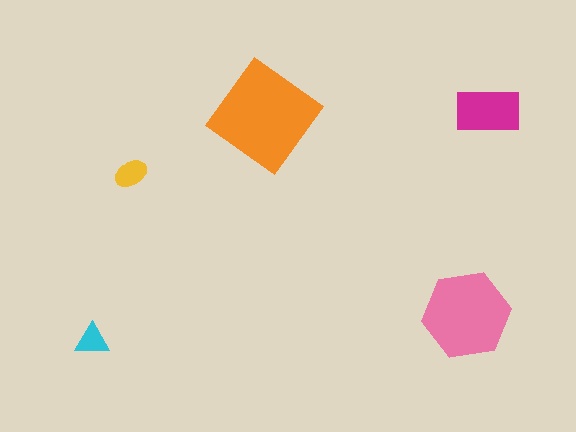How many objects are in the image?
There are 5 objects in the image.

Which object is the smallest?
The cyan triangle.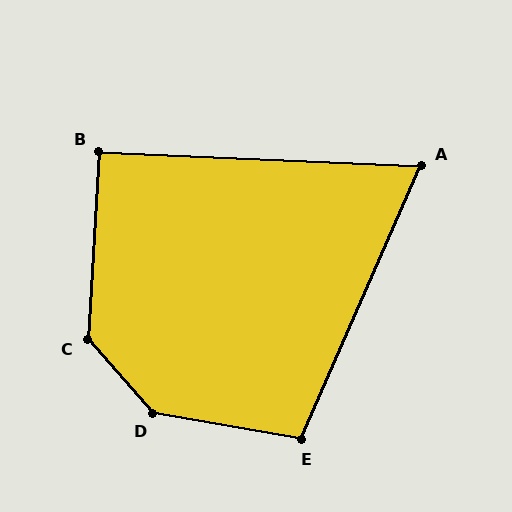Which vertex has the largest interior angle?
D, at approximately 141 degrees.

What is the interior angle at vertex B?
Approximately 91 degrees (approximately right).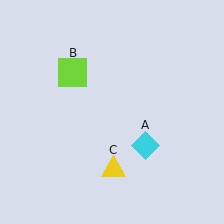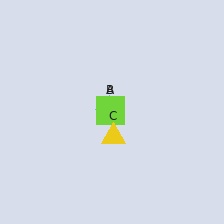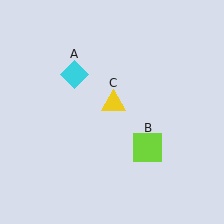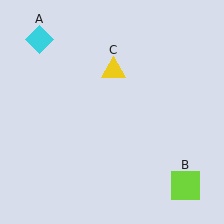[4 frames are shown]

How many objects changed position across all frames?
3 objects changed position: cyan diamond (object A), lime square (object B), yellow triangle (object C).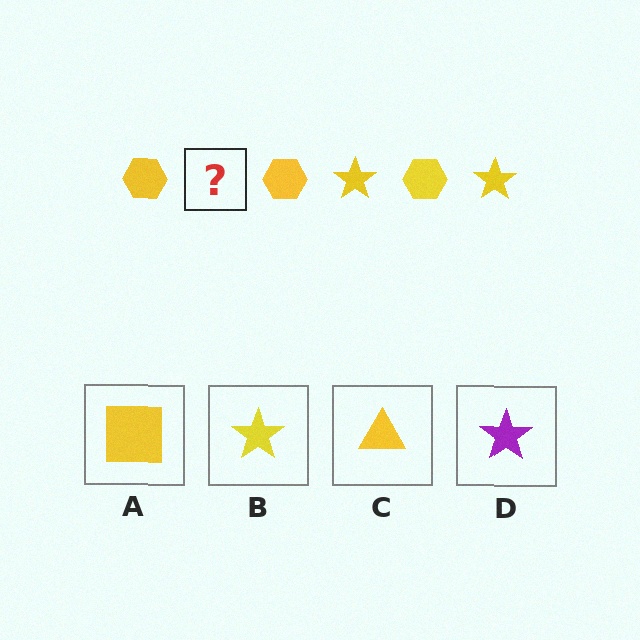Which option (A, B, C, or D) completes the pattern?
B.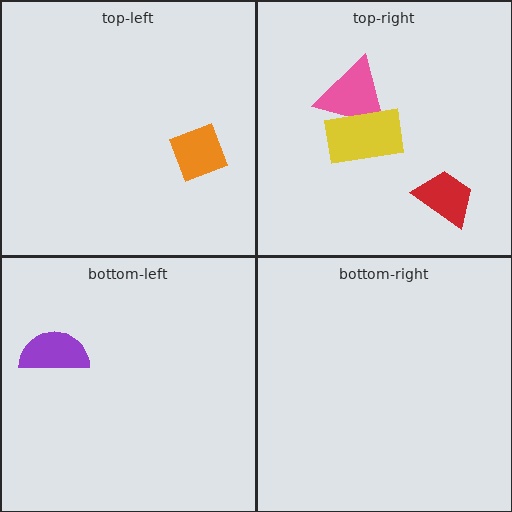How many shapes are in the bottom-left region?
1.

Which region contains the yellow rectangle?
The top-right region.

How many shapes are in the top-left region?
1.